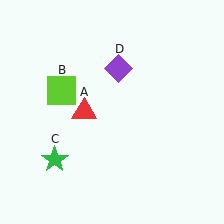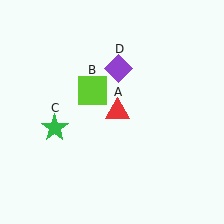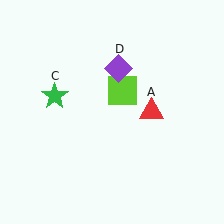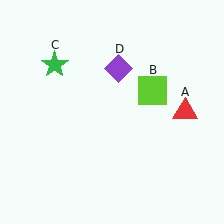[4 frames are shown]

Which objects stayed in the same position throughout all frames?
Purple diamond (object D) remained stationary.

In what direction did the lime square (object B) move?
The lime square (object B) moved right.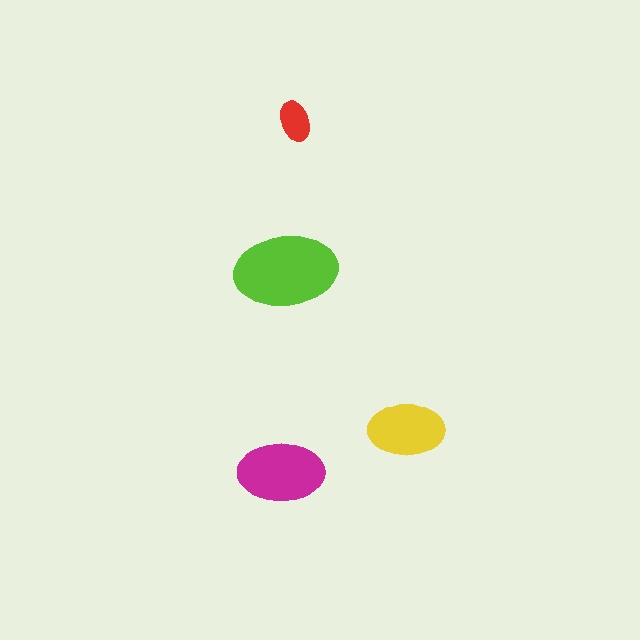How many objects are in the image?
There are 4 objects in the image.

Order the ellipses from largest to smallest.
the lime one, the magenta one, the yellow one, the red one.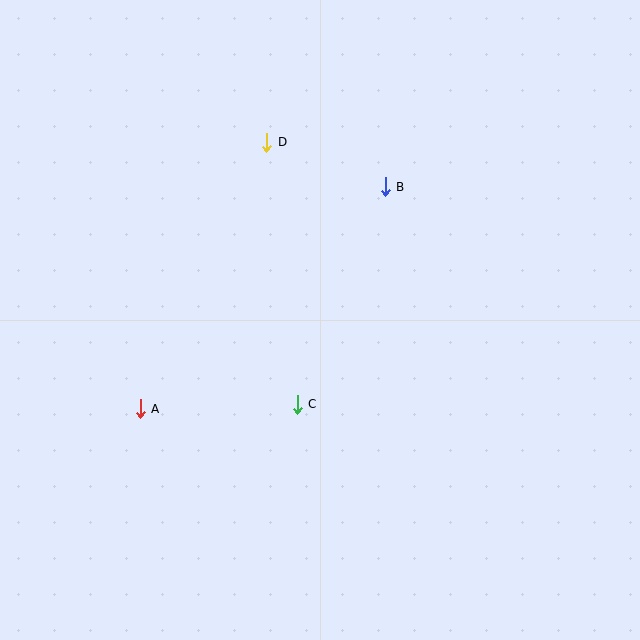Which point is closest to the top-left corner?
Point D is closest to the top-left corner.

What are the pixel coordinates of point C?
Point C is at (297, 404).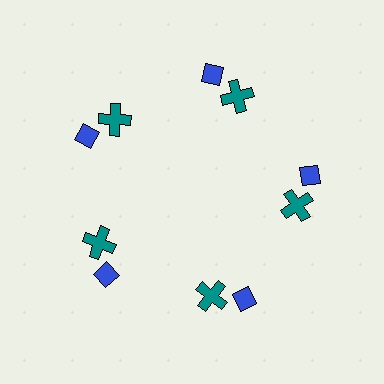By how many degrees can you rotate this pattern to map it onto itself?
The pattern maps onto itself every 72 degrees of rotation.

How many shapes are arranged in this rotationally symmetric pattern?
There are 10 shapes, arranged in 5 groups of 2.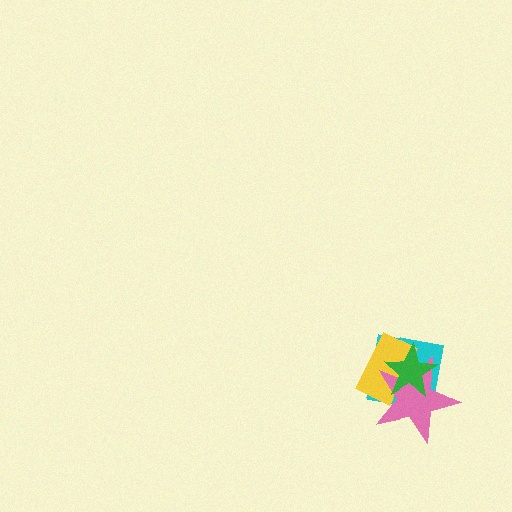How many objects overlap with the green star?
3 objects overlap with the green star.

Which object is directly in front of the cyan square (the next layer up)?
The yellow rectangle is directly in front of the cyan square.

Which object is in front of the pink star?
The green star is in front of the pink star.